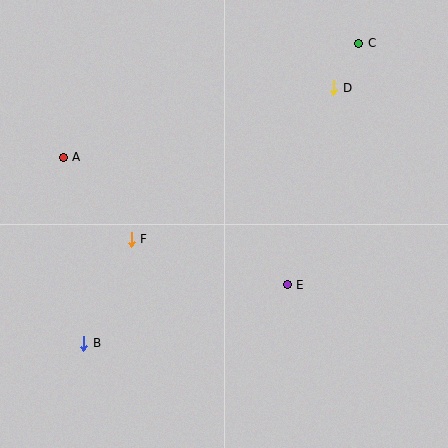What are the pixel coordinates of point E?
Point E is at (287, 285).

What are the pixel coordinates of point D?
Point D is at (334, 88).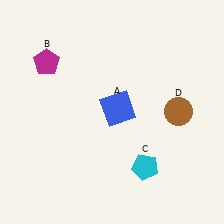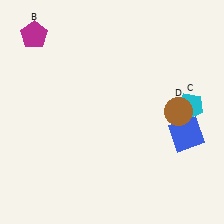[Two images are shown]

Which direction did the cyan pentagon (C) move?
The cyan pentagon (C) moved up.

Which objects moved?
The objects that moved are: the blue square (A), the magenta pentagon (B), the cyan pentagon (C).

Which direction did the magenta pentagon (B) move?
The magenta pentagon (B) moved up.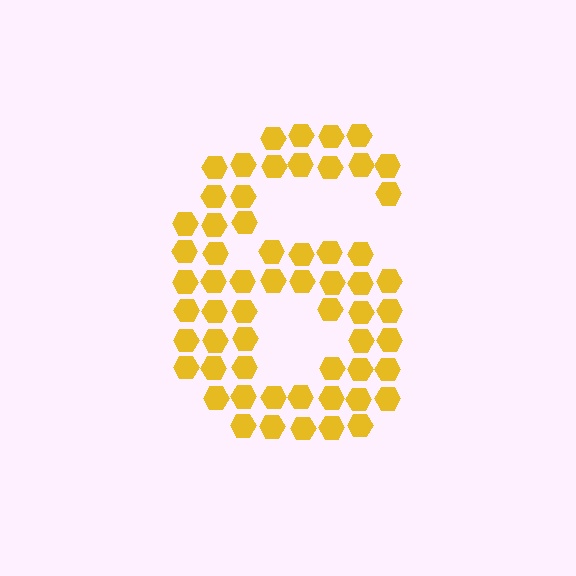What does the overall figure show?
The overall figure shows the digit 6.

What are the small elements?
The small elements are hexagons.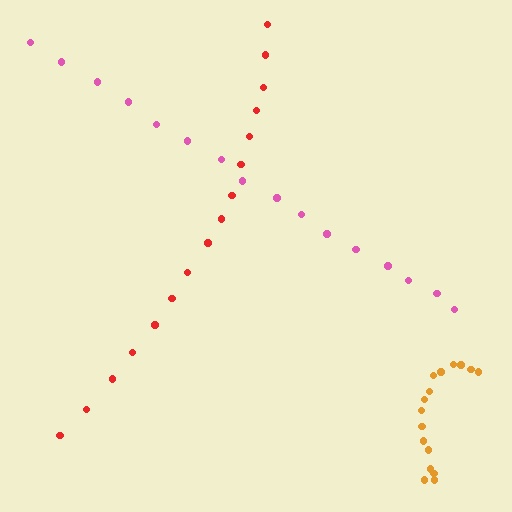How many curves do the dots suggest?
There are 3 distinct paths.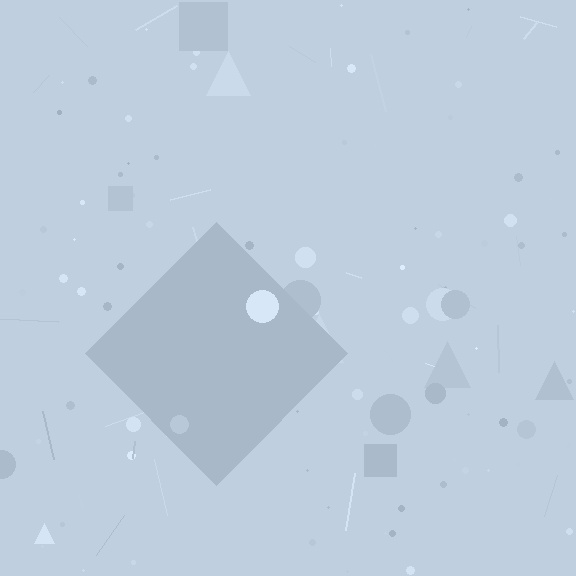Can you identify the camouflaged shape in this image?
The camouflaged shape is a diamond.